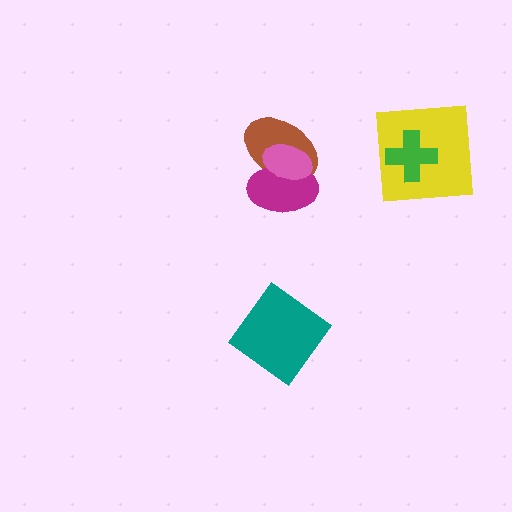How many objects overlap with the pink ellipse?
2 objects overlap with the pink ellipse.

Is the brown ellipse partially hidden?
Yes, it is partially covered by another shape.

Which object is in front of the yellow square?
The green cross is in front of the yellow square.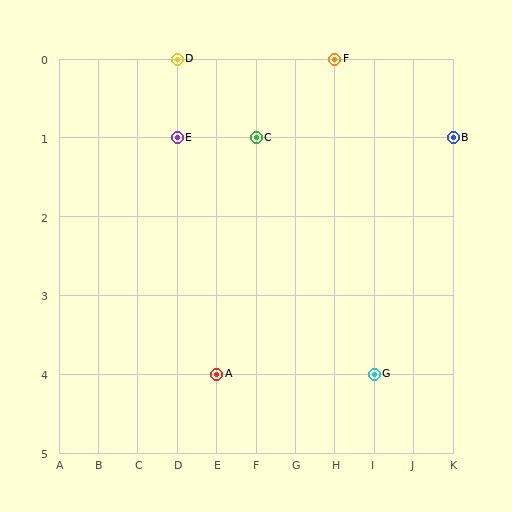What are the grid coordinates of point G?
Point G is at grid coordinates (I, 4).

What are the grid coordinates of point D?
Point D is at grid coordinates (D, 0).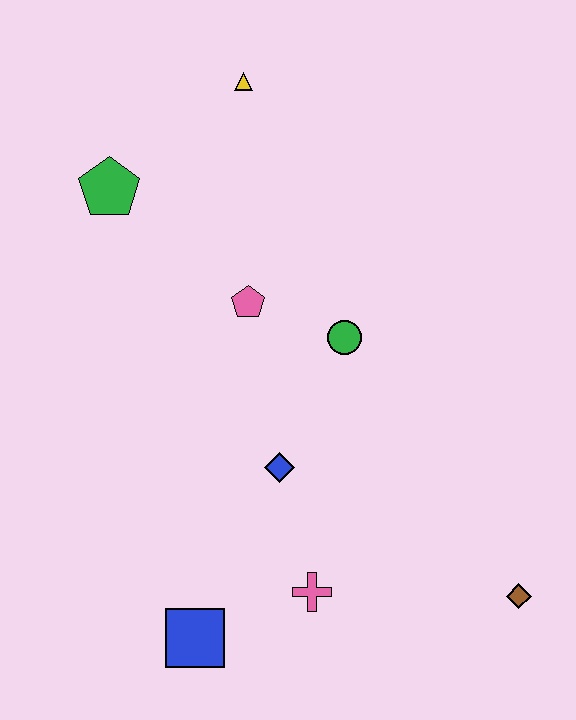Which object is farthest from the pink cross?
The yellow triangle is farthest from the pink cross.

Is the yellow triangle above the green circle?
Yes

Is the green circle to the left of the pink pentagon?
No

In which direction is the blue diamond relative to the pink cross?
The blue diamond is above the pink cross.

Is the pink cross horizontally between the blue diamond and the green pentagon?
No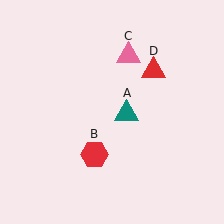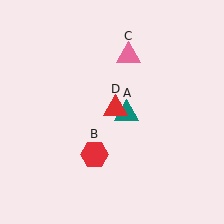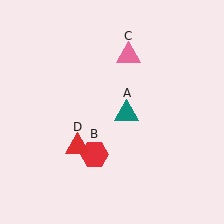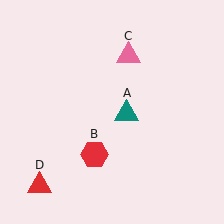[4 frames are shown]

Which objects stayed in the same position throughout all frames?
Teal triangle (object A) and red hexagon (object B) and pink triangle (object C) remained stationary.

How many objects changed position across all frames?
1 object changed position: red triangle (object D).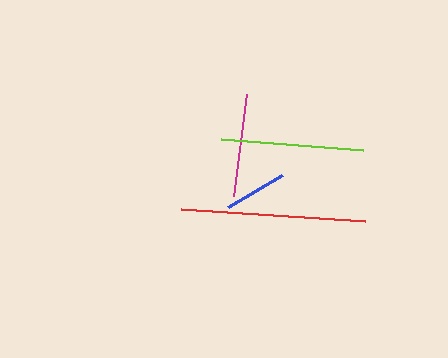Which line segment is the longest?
The red line is the longest at approximately 184 pixels.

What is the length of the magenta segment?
The magenta segment is approximately 103 pixels long.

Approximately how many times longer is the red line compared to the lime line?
The red line is approximately 1.3 times the length of the lime line.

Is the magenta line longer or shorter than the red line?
The red line is longer than the magenta line.